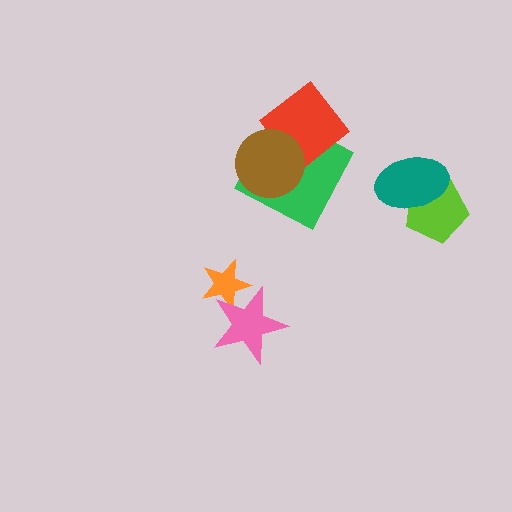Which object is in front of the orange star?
The pink star is in front of the orange star.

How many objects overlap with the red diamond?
2 objects overlap with the red diamond.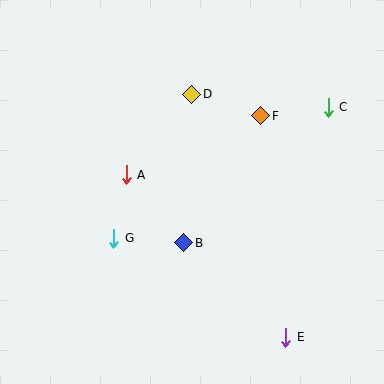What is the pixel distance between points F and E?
The distance between F and E is 223 pixels.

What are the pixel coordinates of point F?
Point F is at (261, 116).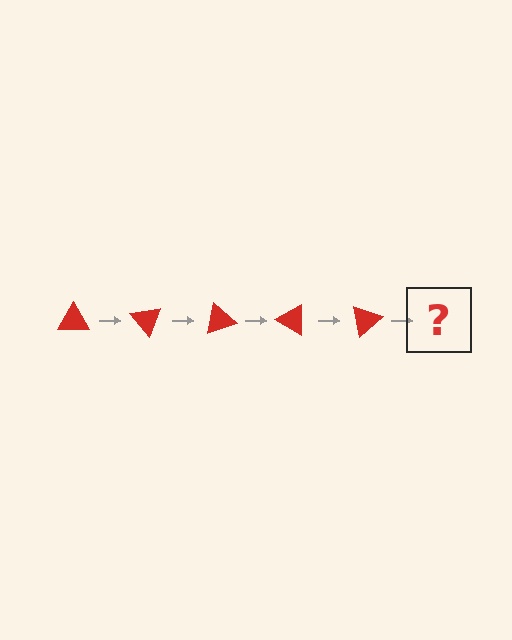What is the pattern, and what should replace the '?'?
The pattern is that the triangle rotates 50 degrees each step. The '?' should be a red triangle rotated 250 degrees.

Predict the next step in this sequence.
The next step is a red triangle rotated 250 degrees.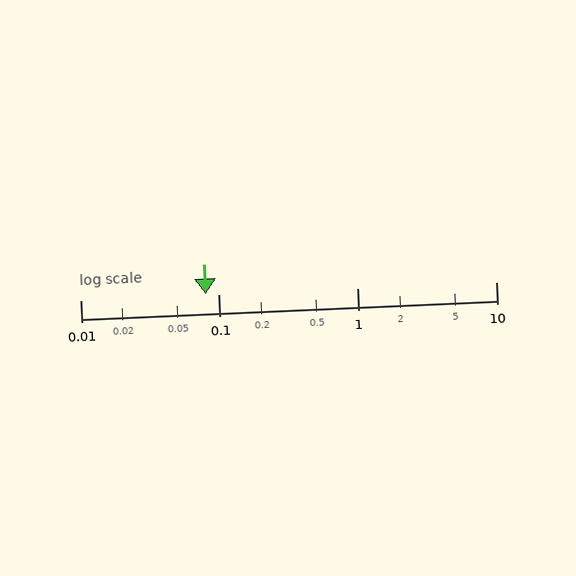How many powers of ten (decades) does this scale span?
The scale spans 3 decades, from 0.01 to 10.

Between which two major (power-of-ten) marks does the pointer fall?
The pointer is between 0.01 and 0.1.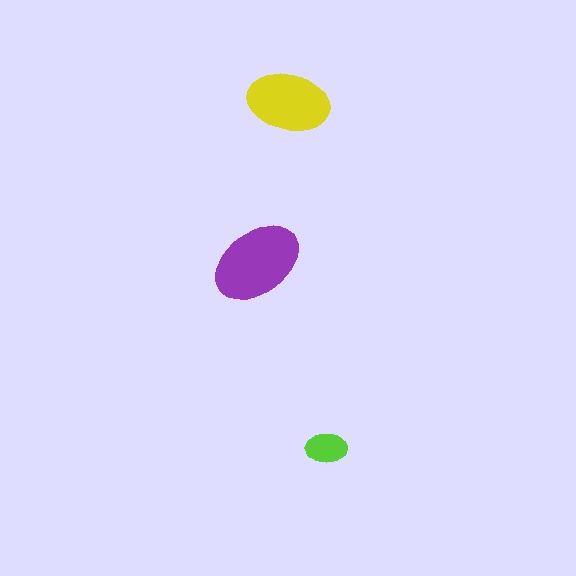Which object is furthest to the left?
The purple ellipse is leftmost.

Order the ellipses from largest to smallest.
the purple one, the yellow one, the lime one.